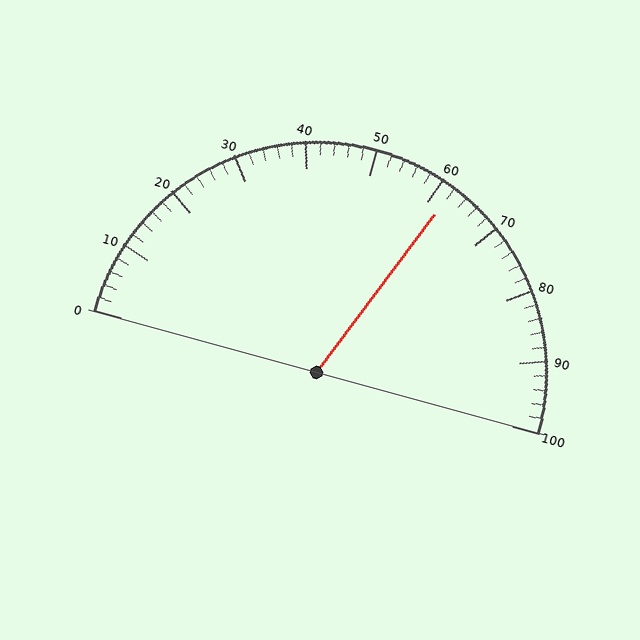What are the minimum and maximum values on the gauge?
The gauge ranges from 0 to 100.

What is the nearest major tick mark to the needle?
The nearest major tick mark is 60.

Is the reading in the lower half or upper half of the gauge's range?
The reading is in the upper half of the range (0 to 100).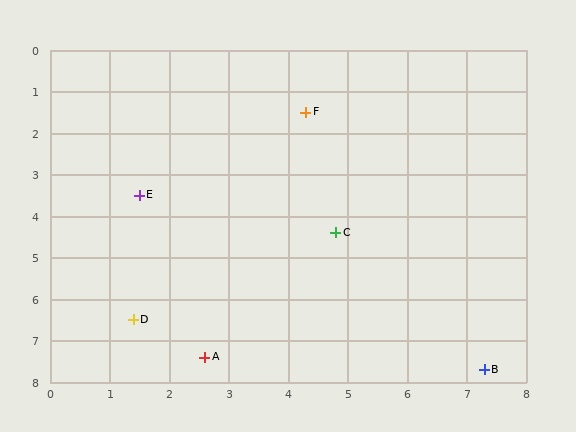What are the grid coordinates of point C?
Point C is at approximately (4.8, 4.4).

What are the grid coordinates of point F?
Point F is at approximately (4.3, 1.5).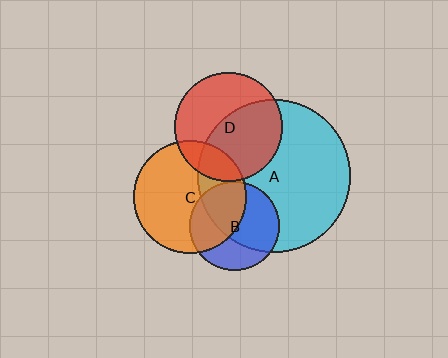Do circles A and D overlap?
Yes.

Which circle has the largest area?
Circle A (cyan).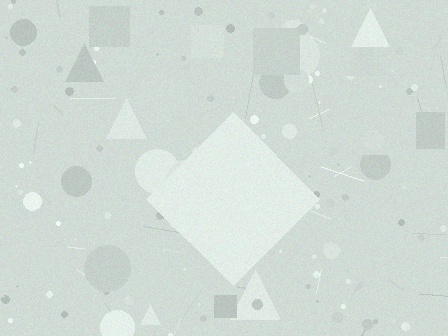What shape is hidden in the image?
A diamond is hidden in the image.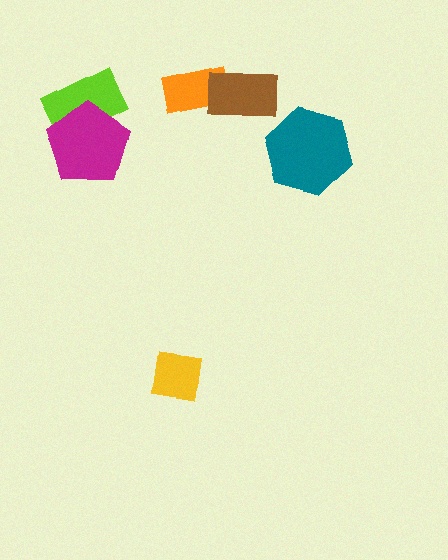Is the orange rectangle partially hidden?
Yes, it is partially covered by another shape.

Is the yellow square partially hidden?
No, no other shape covers it.